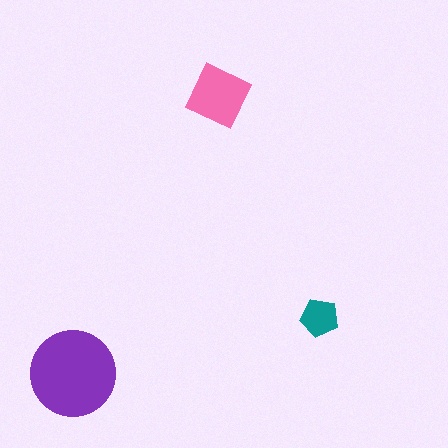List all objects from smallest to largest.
The teal pentagon, the pink square, the purple circle.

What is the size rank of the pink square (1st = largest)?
2nd.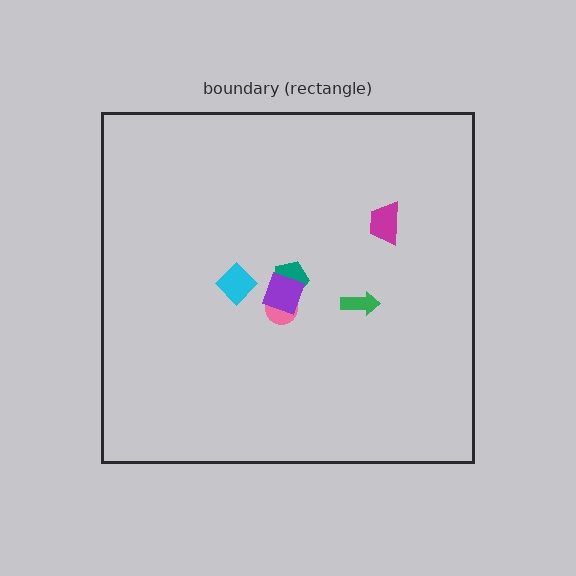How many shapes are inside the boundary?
6 inside, 0 outside.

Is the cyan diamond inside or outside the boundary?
Inside.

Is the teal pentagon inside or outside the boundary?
Inside.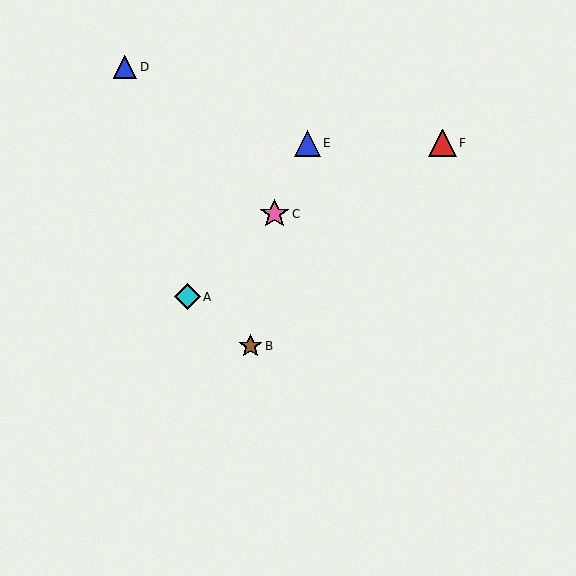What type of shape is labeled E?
Shape E is a blue triangle.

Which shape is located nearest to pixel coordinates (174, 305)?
The cyan diamond (labeled A) at (188, 297) is nearest to that location.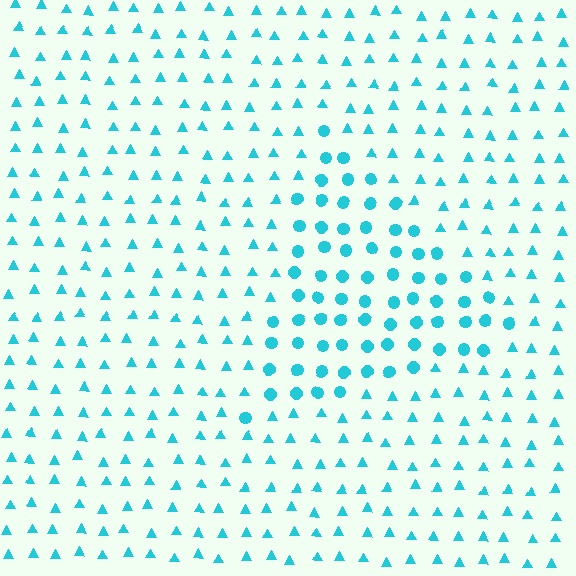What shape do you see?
I see a triangle.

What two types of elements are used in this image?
The image uses circles inside the triangle region and triangles outside it.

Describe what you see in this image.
The image is filled with small cyan elements arranged in a uniform grid. A triangle-shaped region contains circles, while the surrounding area contains triangles. The boundary is defined purely by the change in element shape.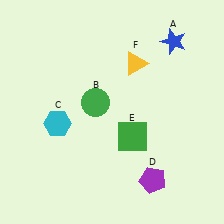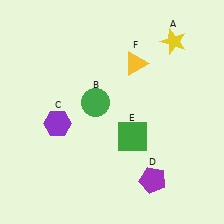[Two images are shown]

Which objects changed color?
A changed from blue to yellow. C changed from cyan to purple.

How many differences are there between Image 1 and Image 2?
There are 2 differences between the two images.